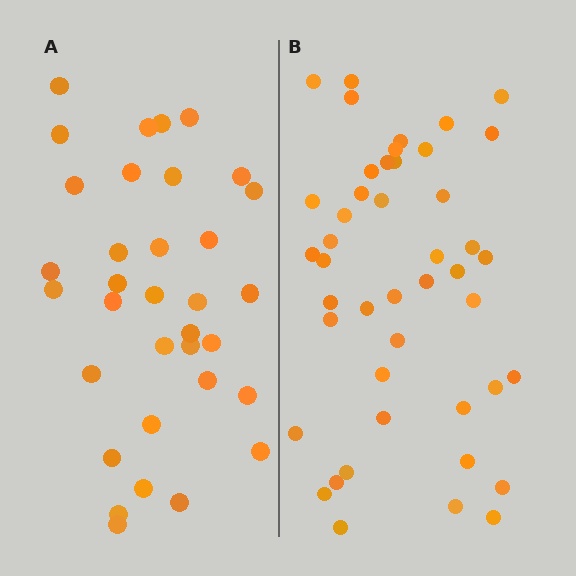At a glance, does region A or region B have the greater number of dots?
Region B (the right region) has more dots.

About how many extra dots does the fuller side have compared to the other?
Region B has roughly 12 or so more dots than region A.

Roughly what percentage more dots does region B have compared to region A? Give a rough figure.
About 30% more.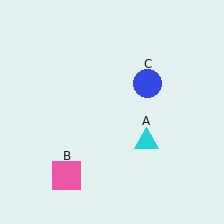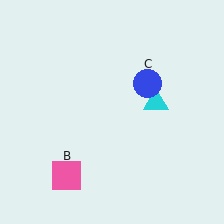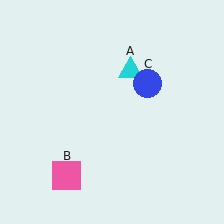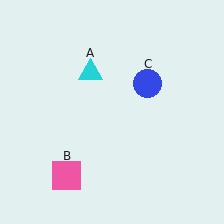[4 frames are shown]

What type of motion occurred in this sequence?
The cyan triangle (object A) rotated counterclockwise around the center of the scene.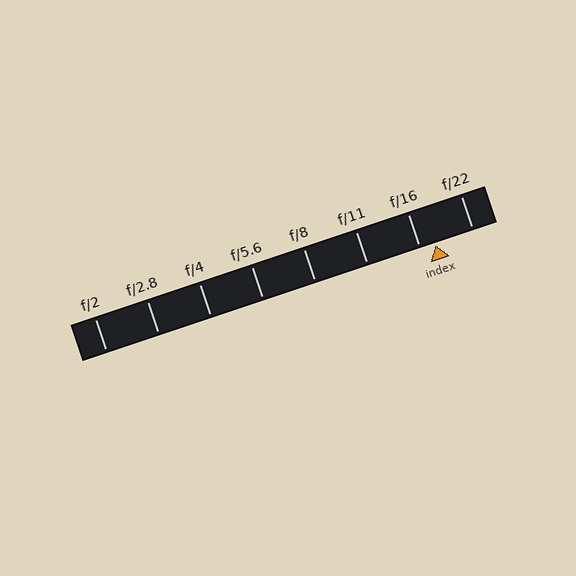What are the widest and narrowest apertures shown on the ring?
The widest aperture shown is f/2 and the narrowest is f/22.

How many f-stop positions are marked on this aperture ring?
There are 8 f-stop positions marked.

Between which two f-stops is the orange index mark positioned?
The index mark is between f/16 and f/22.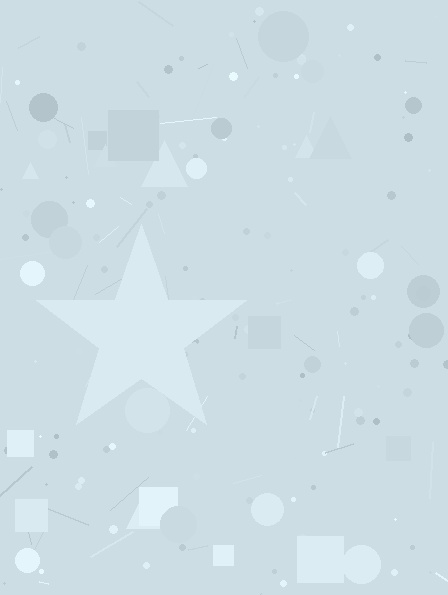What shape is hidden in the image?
A star is hidden in the image.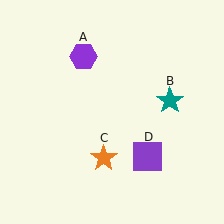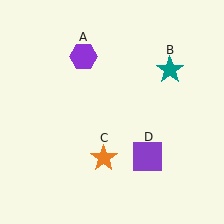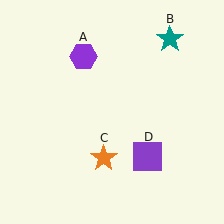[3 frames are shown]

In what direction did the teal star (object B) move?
The teal star (object B) moved up.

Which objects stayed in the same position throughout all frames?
Purple hexagon (object A) and orange star (object C) and purple square (object D) remained stationary.